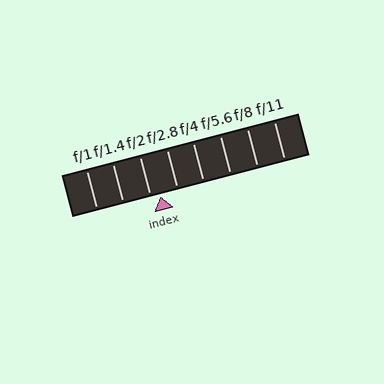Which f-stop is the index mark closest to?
The index mark is closest to f/2.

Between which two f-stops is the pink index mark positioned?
The index mark is between f/2 and f/2.8.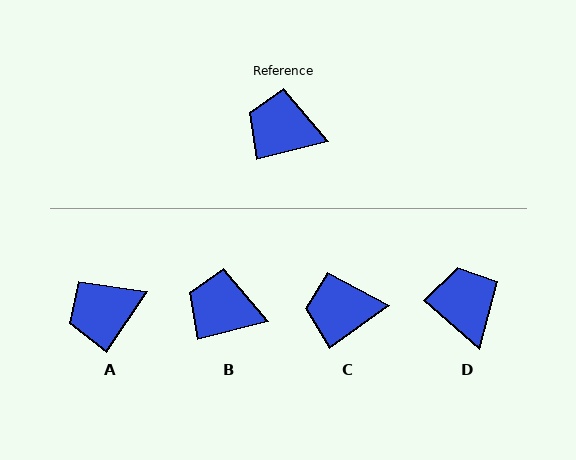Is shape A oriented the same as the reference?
No, it is off by about 42 degrees.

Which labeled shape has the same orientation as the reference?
B.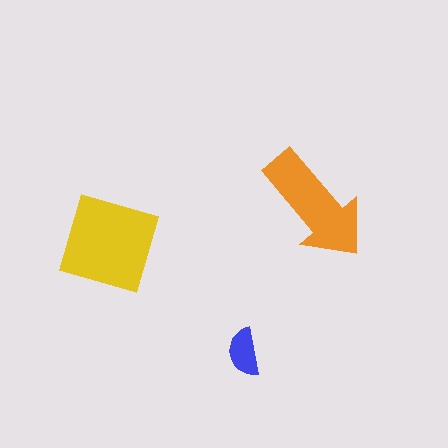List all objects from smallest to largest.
The blue semicircle, the orange arrow, the yellow square.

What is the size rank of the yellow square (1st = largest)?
1st.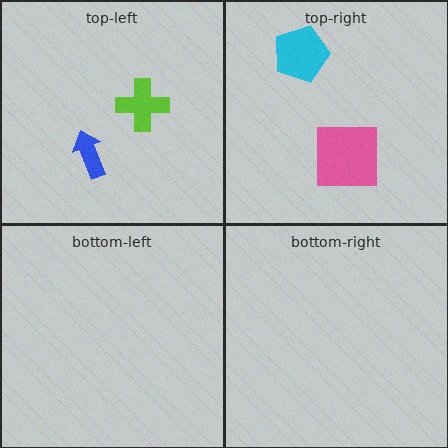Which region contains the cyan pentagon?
The top-right region.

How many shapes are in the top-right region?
2.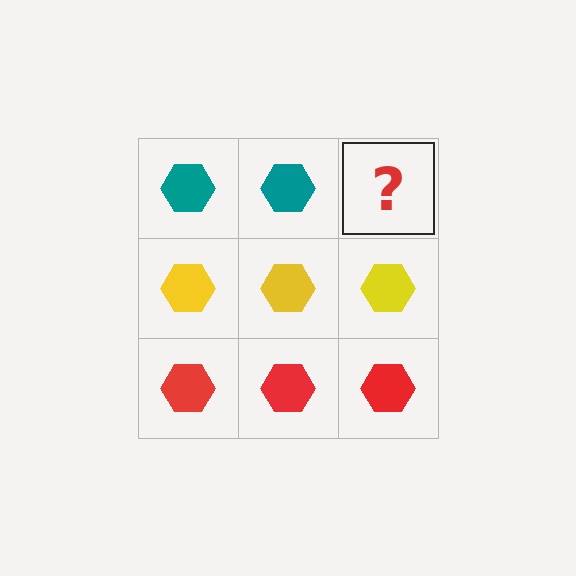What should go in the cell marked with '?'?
The missing cell should contain a teal hexagon.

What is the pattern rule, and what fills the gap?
The rule is that each row has a consistent color. The gap should be filled with a teal hexagon.